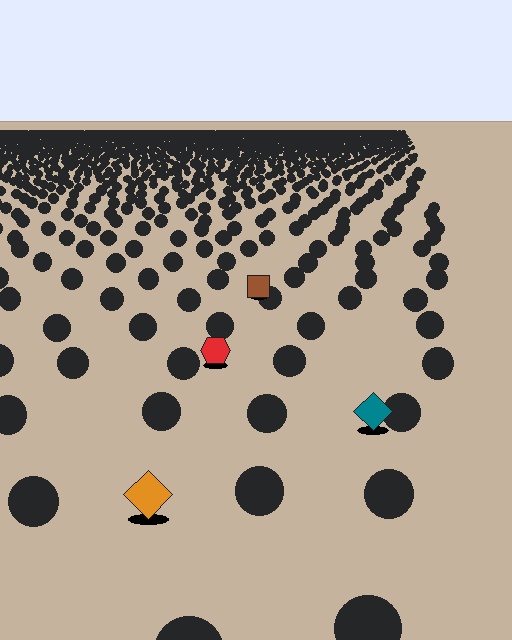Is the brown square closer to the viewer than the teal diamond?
No. The teal diamond is closer — you can tell from the texture gradient: the ground texture is coarser near it.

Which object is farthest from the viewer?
The brown square is farthest from the viewer. It appears smaller and the ground texture around it is denser.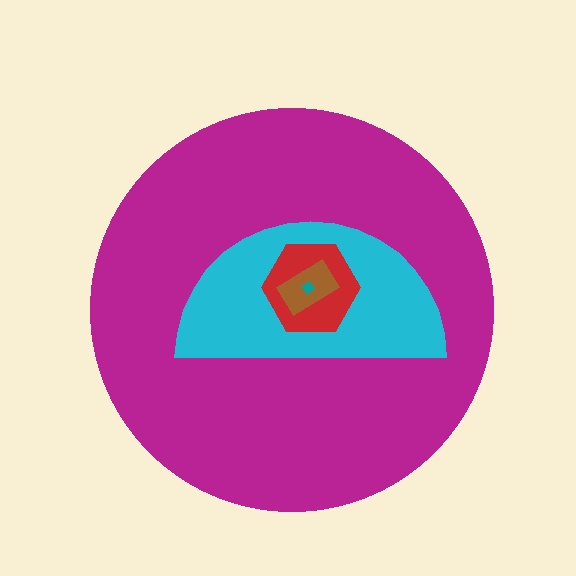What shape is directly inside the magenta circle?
The cyan semicircle.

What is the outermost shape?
The magenta circle.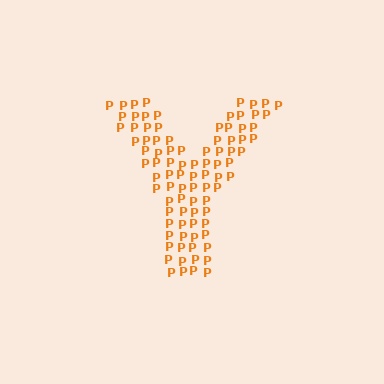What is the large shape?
The large shape is the letter Y.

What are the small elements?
The small elements are letter P's.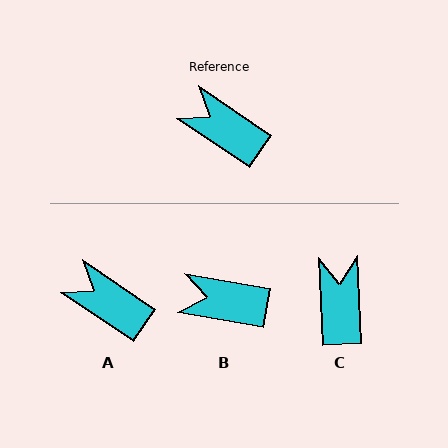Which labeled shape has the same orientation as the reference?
A.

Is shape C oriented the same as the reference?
No, it is off by about 53 degrees.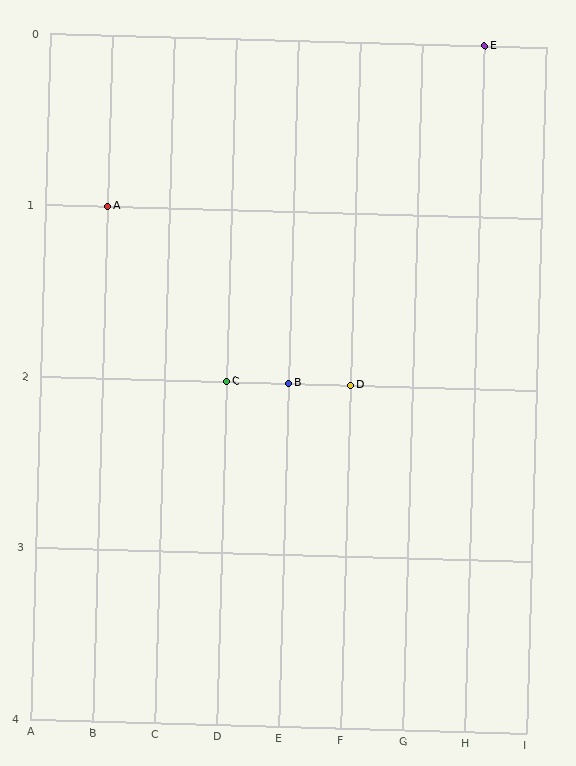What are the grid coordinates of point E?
Point E is at grid coordinates (H, 0).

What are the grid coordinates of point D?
Point D is at grid coordinates (F, 2).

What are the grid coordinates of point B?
Point B is at grid coordinates (E, 2).